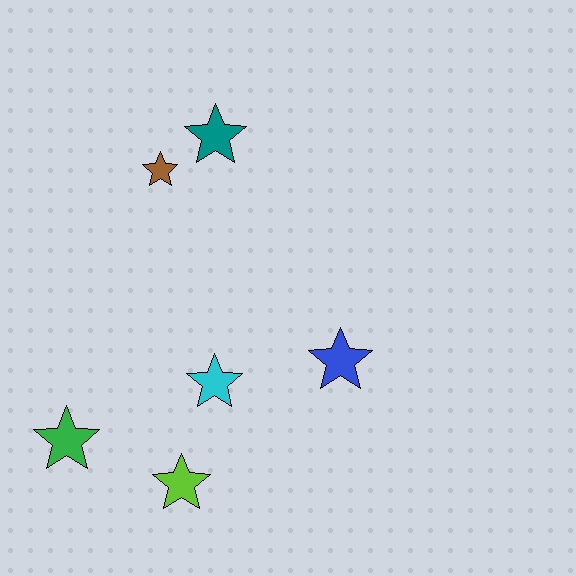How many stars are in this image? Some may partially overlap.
There are 6 stars.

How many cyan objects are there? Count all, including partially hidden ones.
There is 1 cyan object.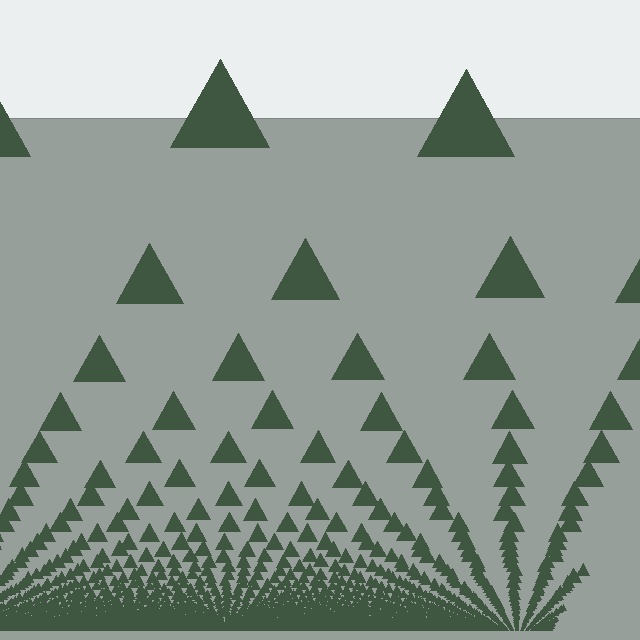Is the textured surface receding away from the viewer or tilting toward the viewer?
The surface appears to tilt toward the viewer. Texture elements get larger and sparser toward the top.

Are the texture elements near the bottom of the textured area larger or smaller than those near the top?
Smaller. The gradient is inverted — elements near the bottom are smaller and denser.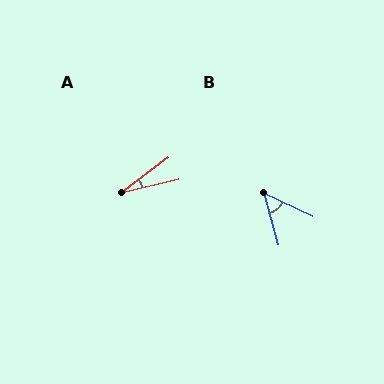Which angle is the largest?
B, at approximately 49 degrees.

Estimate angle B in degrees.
Approximately 49 degrees.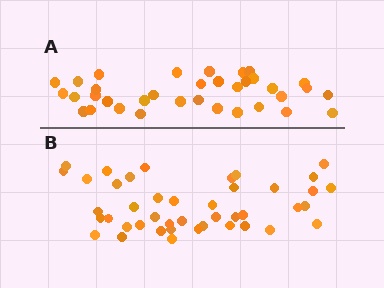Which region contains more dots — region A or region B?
Region B (the bottom region) has more dots.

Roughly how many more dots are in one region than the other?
Region B has roughly 8 or so more dots than region A.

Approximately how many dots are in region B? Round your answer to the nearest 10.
About 40 dots. (The exact count is 43, which rounds to 40.)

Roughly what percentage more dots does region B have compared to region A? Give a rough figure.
About 25% more.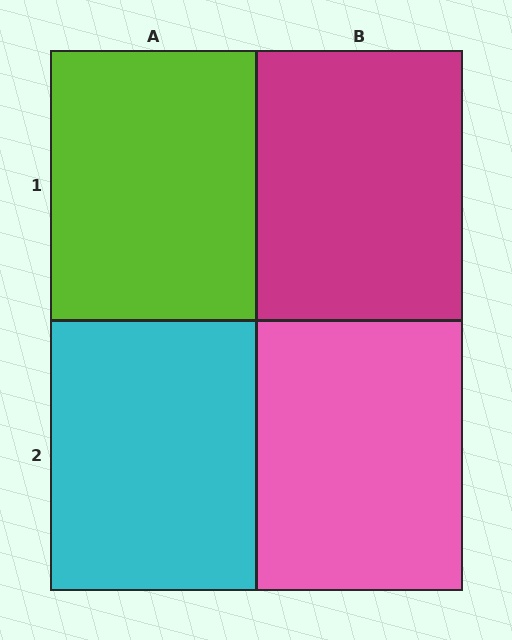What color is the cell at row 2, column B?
Pink.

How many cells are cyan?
1 cell is cyan.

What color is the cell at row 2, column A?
Cyan.